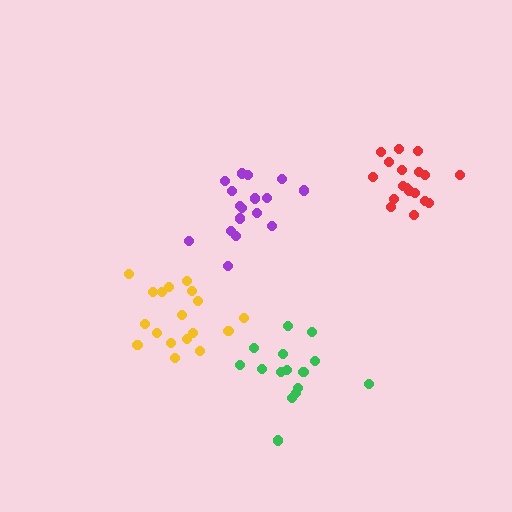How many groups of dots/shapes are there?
There are 4 groups.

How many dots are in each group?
Group 1: 17 dots, Group 2: 18 dots, Group 3: 18 dots, Group 4: 16 dots (69 total).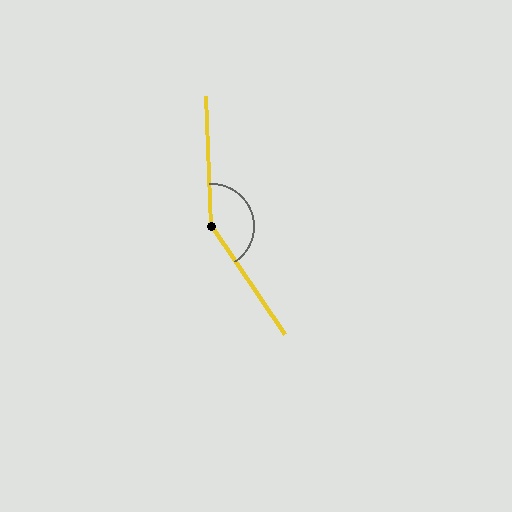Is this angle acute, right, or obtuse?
It is obtuse.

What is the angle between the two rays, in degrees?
Approximately 148 degrees.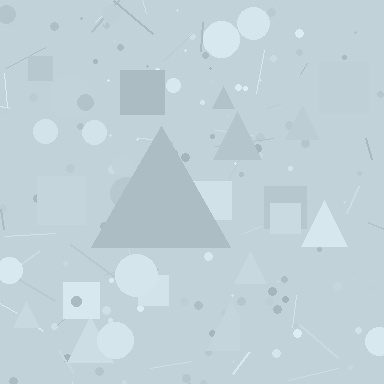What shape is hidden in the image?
A triangle is hidden in the image.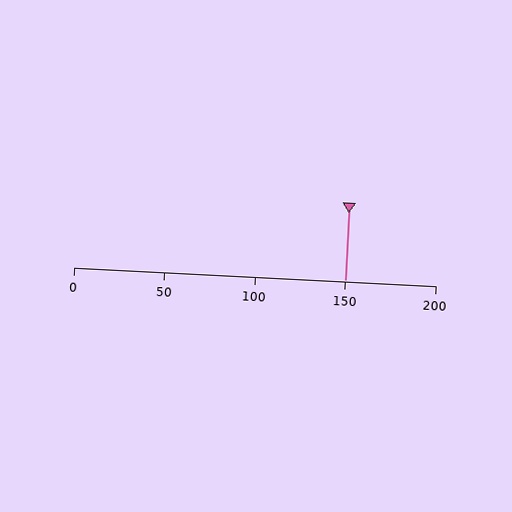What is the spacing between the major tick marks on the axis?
The major ticks are spaced 50 apart.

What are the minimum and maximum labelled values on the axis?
The axis runs from 0 to 200.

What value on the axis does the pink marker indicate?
The marker indicates approximately 150.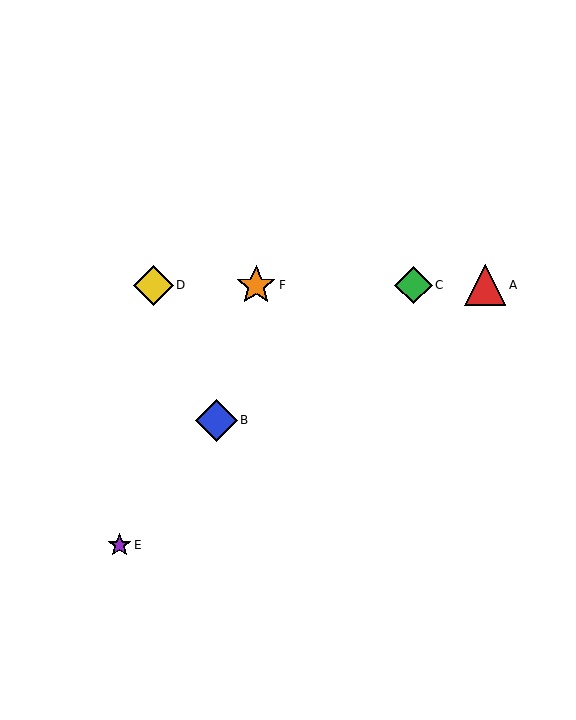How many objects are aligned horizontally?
4 objects (A, C, D, F) are aligned horizontally.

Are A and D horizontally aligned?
Yes, both are at y≈285.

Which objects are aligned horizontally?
Objects A, C, D, F are aligned horizontally.